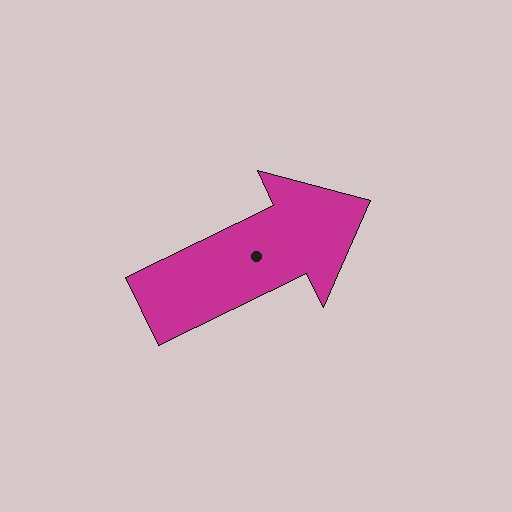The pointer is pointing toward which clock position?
Roughly 2 o'clock.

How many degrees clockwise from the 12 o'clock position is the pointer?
Approximately 64 degrees.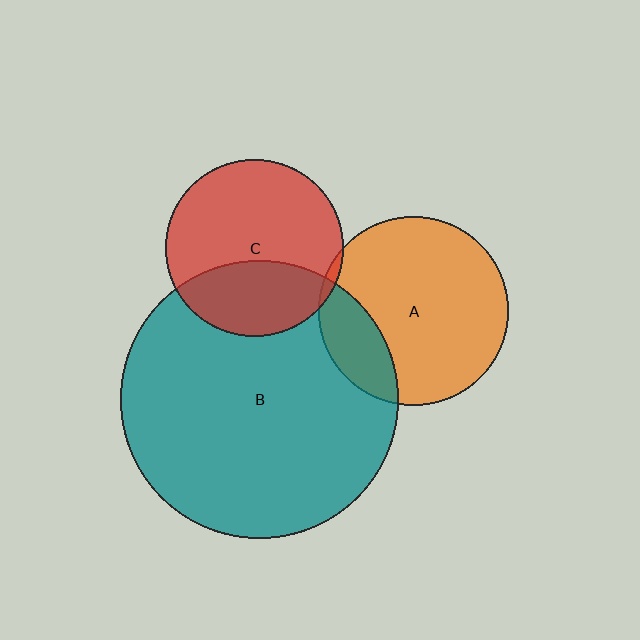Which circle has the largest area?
Circle B (teal).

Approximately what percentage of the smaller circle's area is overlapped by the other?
Approximately 20%.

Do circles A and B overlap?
Yes.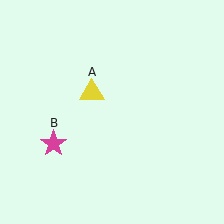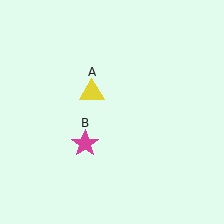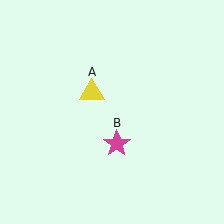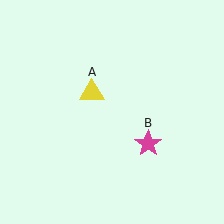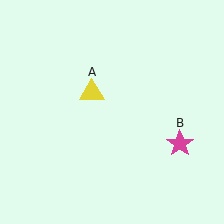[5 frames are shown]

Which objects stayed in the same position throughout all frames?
Yellow triangle (object A) remained stationary.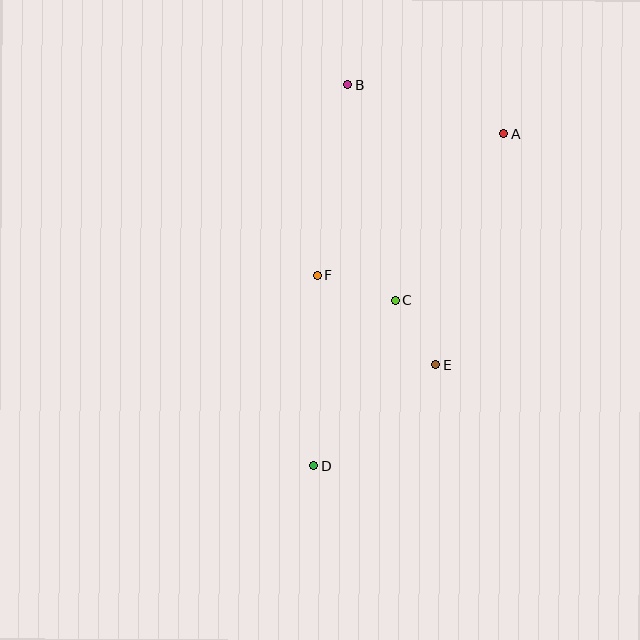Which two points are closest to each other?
Points C and E are closest to each other.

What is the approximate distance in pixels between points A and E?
The distance between A and E is approximately 240 pixels.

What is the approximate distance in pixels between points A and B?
The distance between A and B is approximately 163 pixels.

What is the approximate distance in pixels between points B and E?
The distance between B and E is approximately 292 pixels.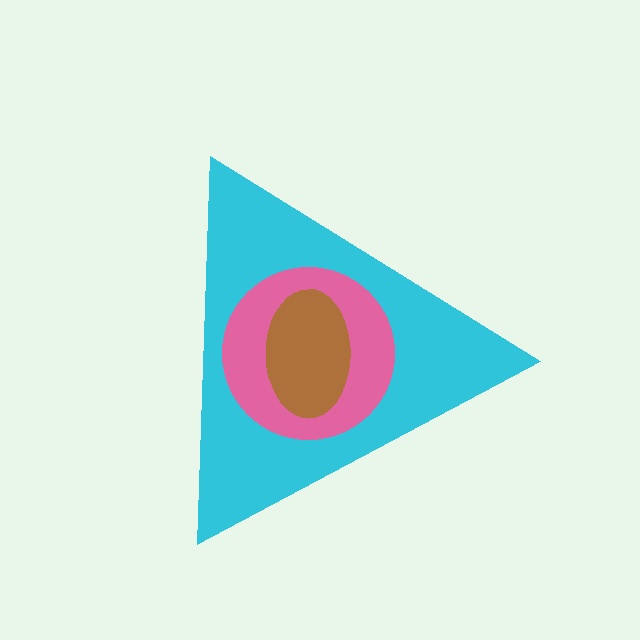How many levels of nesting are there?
3.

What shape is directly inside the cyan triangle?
The pink circle.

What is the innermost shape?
The brown ellipse.